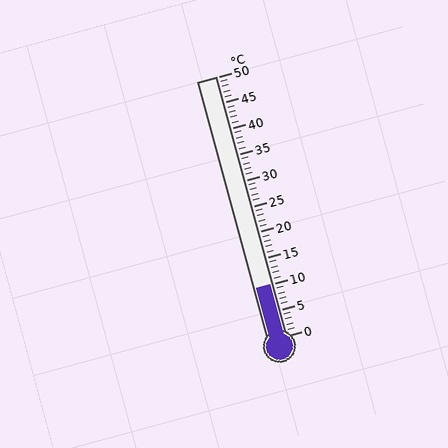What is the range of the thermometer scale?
The thermometer scale ranges from 0°C to 50°C.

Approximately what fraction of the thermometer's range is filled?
The thermometer is filled to approximately 20% of its range.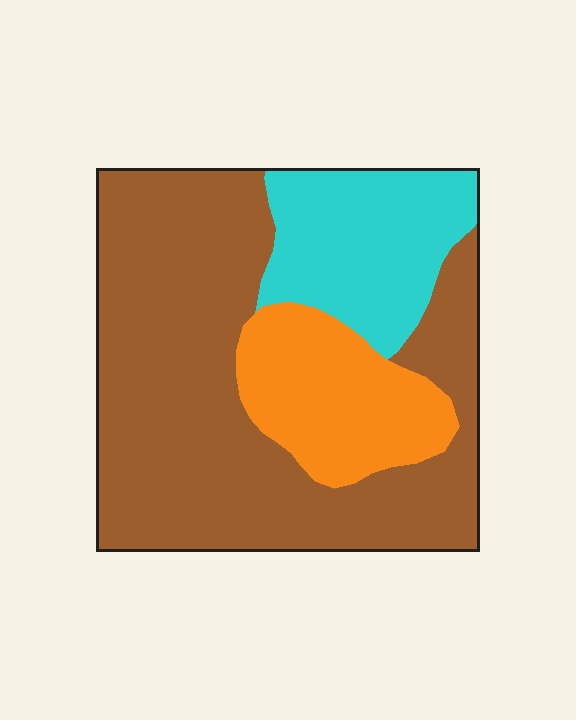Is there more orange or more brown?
Brown.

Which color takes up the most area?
Brown, at roughly 60%.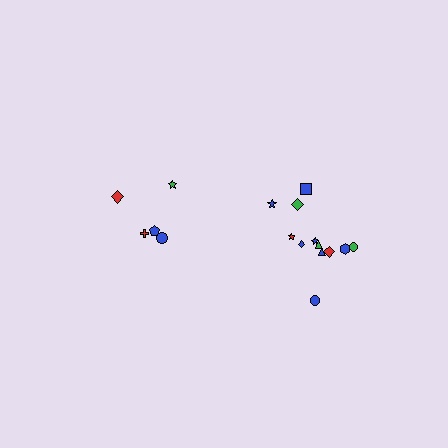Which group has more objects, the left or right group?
The right group.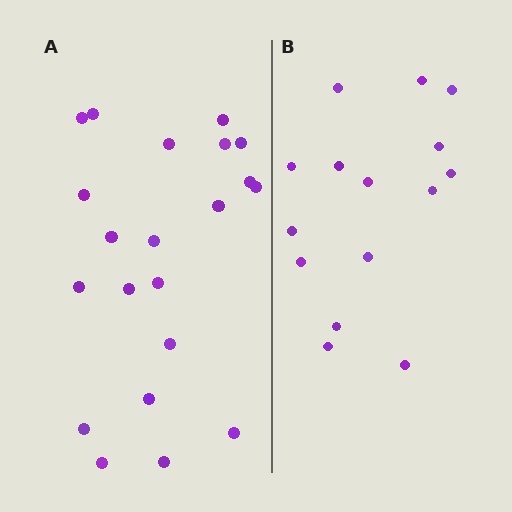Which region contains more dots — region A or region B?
Region A (the left region) has more dots.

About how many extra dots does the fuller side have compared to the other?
Region A has about 6 more dots than region B.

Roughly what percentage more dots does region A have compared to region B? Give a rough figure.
About 40% more.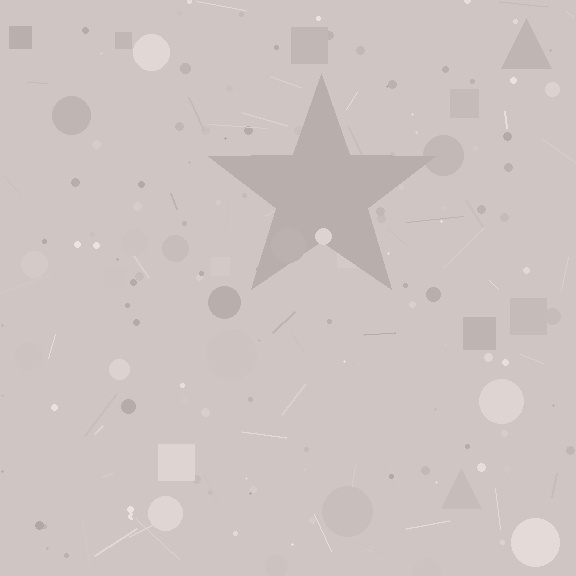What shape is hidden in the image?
A star is hidden in the image.